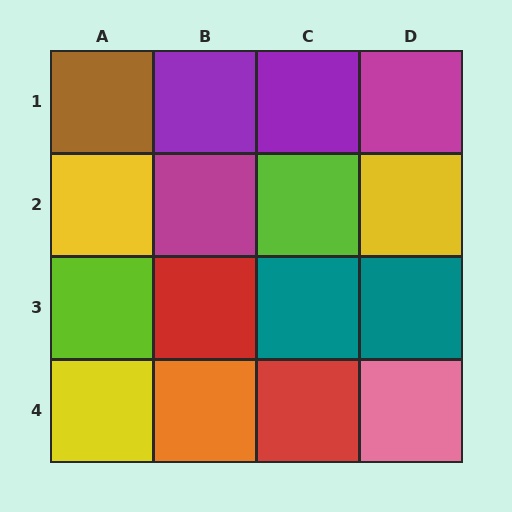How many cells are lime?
2 cells are lime.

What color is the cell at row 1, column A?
Brown.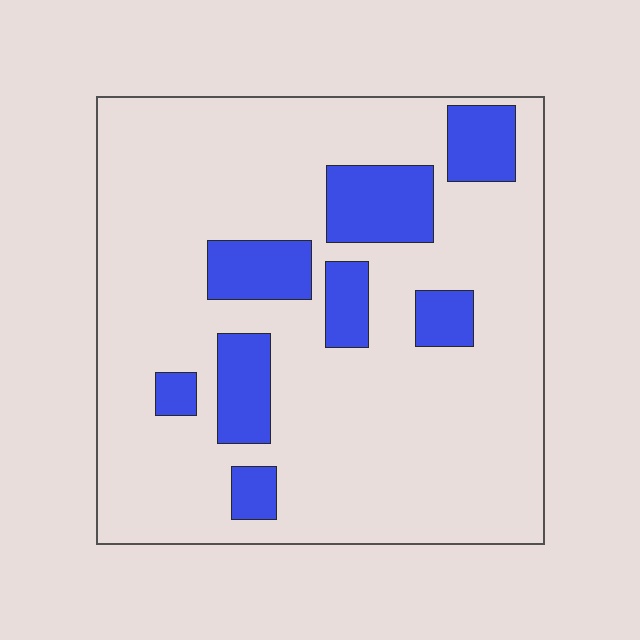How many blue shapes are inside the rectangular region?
8.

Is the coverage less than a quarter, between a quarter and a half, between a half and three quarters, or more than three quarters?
Less than a quarter.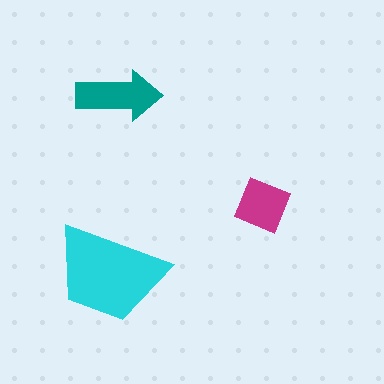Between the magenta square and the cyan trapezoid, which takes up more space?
The cyan trapezoid.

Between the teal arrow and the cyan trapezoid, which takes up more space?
The cyan trapezoid.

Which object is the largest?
The cyan trapezoid.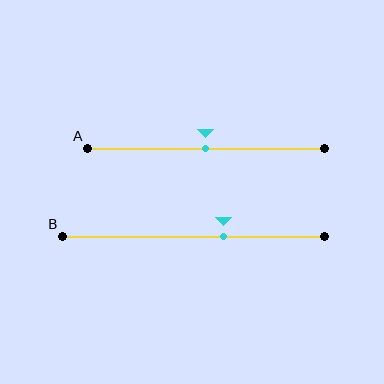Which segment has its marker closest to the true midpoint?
Segment A has its marker closest to the true midpoint.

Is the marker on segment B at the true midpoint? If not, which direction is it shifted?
No, the marker on segment B is shifted to the right by about 11% of the segment length.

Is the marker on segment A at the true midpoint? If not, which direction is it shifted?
Yes, the marker on segment A is at the true midpoint.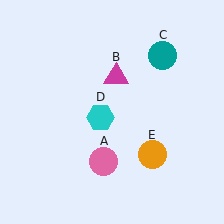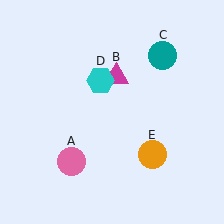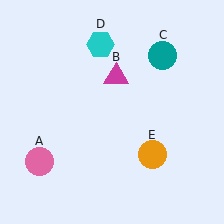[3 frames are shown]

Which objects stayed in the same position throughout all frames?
Magenta triangle (object B) and teal circle (object C) and orange circle (object E) remained stationary.